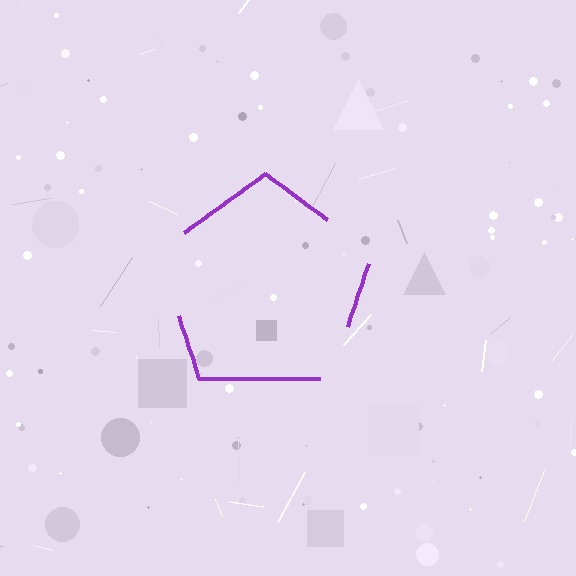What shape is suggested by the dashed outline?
The dashed outline suggests a pentagon.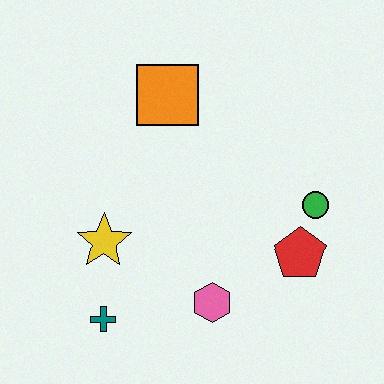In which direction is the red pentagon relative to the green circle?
The red pentagon is below the green circle.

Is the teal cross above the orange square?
No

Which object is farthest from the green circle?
The teal cross is farthest from the green circle.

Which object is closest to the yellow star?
The teal cross is closest to the yellow star.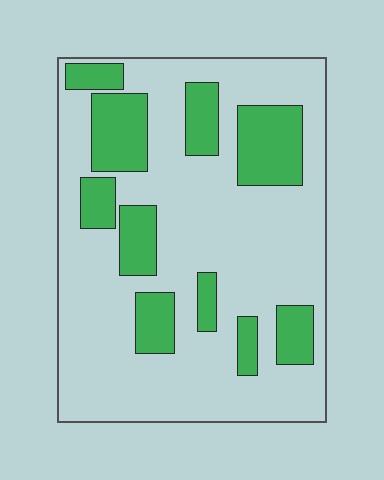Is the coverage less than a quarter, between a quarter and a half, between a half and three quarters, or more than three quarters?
Between a quarter and a half.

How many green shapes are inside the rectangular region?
10.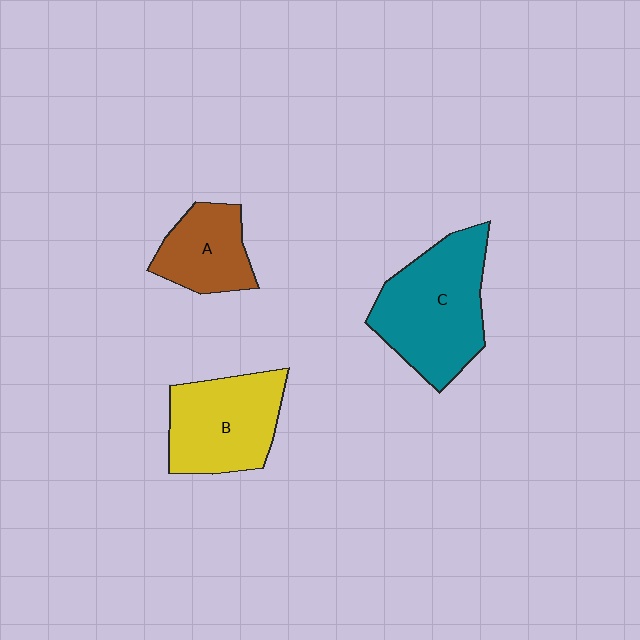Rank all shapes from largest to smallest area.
From largest to smallest: C (teal), B (yellow), A (brown).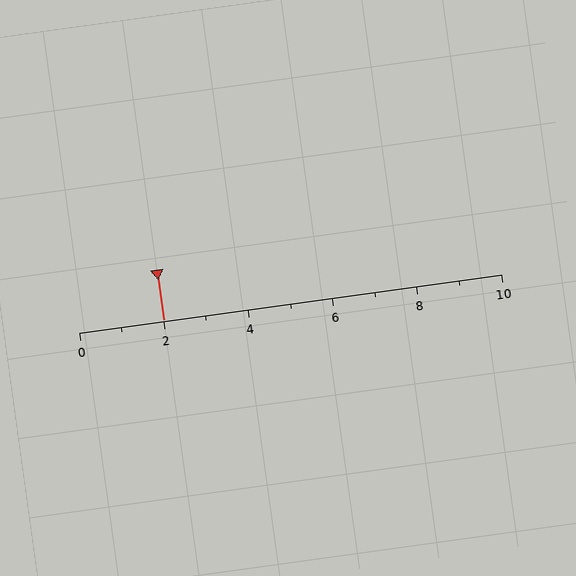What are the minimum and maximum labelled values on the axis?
The axis runs from 0 to 10.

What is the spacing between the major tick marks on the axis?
The major ticks are spaced 2 apart.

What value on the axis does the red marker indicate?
The marker indicates approximately 2.